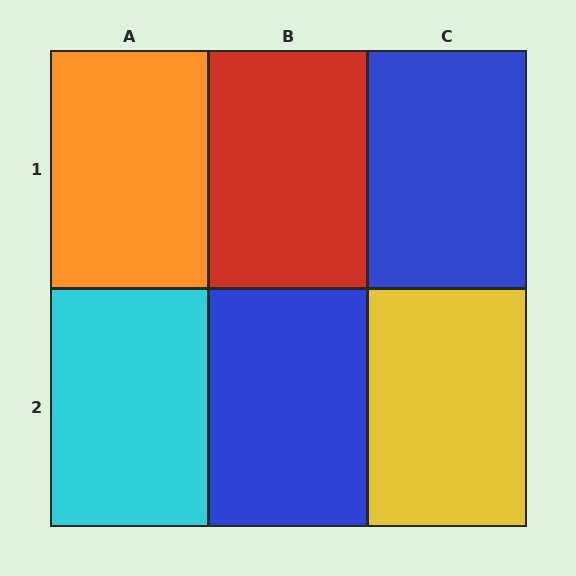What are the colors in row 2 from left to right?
Cyan, blue, yellow.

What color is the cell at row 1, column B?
Red.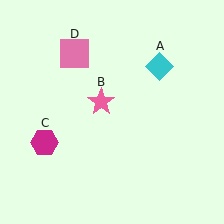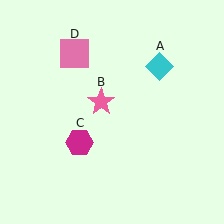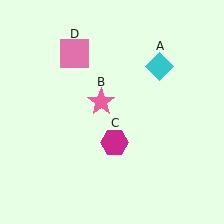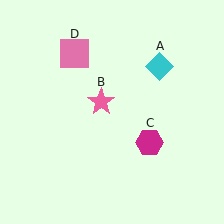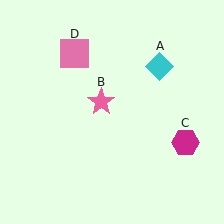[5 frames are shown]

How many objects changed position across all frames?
1 object changed position: magenta hexagon (object C).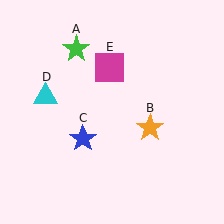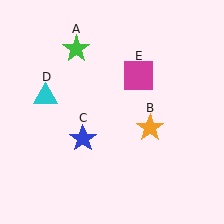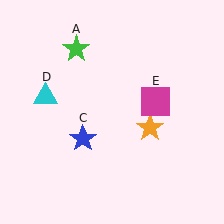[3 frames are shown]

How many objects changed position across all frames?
1 object changed position: magenta square (object E).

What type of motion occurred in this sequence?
The magenta square (object E) rotated clockwise around the center of the scene.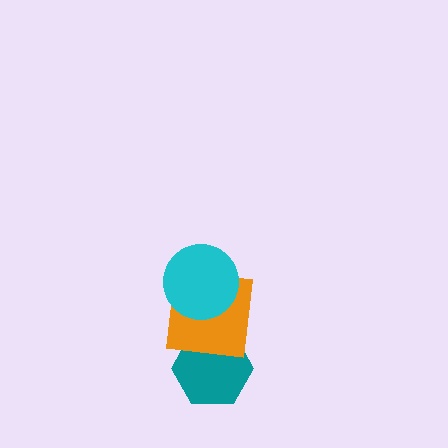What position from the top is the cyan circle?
The cyan circle is 1st from the top.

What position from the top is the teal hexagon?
The teal hexagon is 3rd from the top.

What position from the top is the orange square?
The orange square is 2nd from the top.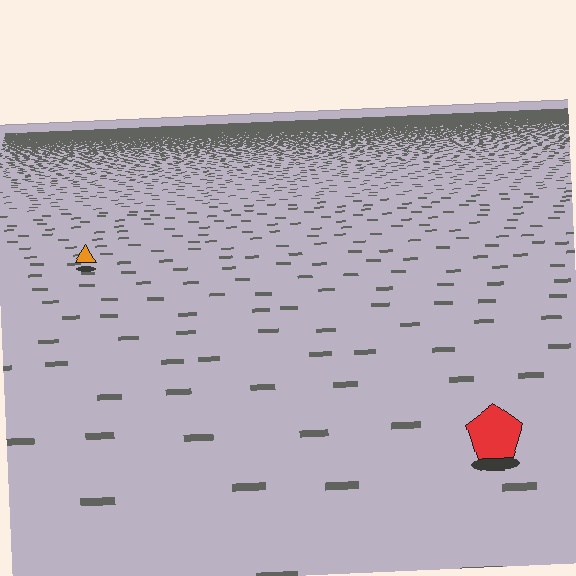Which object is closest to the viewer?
The red pentagon is closest. The texture marks near it are larger and more spread out.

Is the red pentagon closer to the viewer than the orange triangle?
Yes. The red pentagon is closer — you can tell from the texture gradient: the ground texture is coarser near it.